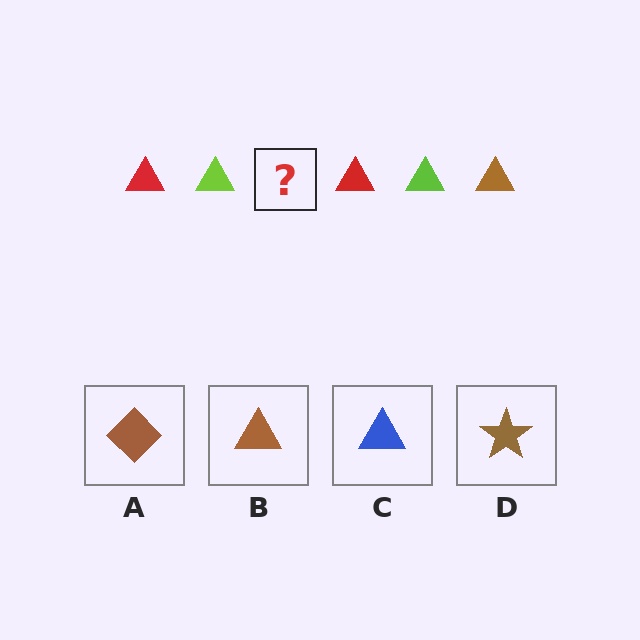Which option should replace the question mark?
Option B.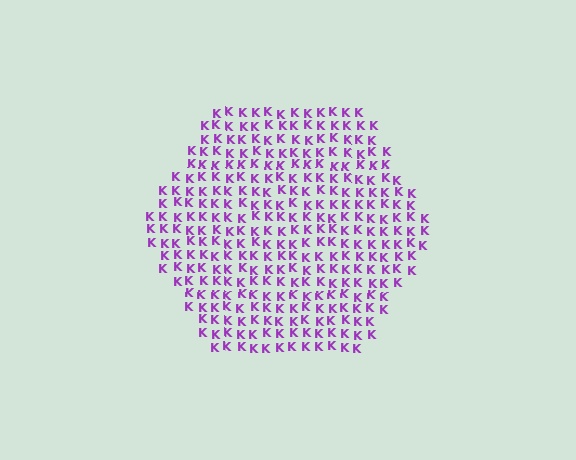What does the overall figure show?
The overall figure shows a hexagon.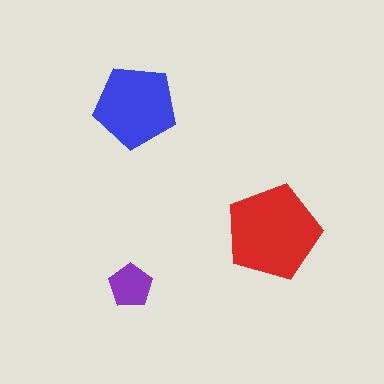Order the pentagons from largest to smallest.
the red one, the blue one, the purple one.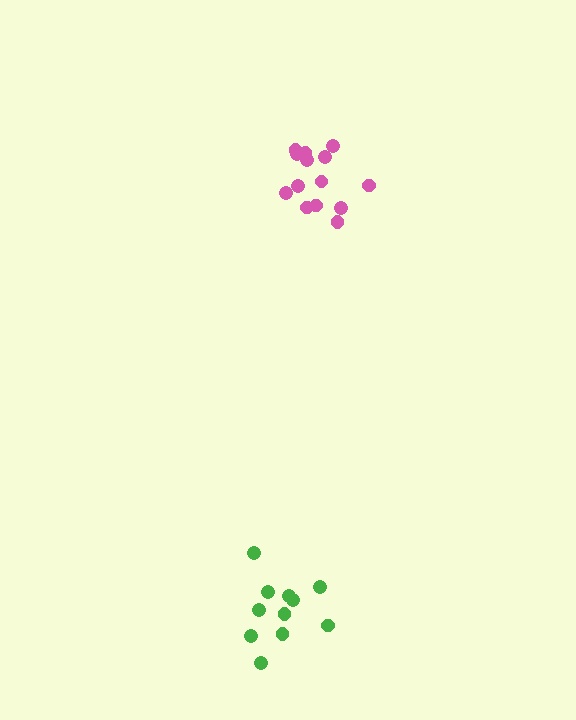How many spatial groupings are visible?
There are 2 spatial groupings.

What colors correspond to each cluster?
The clusters are colored: green, pink.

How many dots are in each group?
Group 1: 11 dots, Group 2: 14 dots (25 total).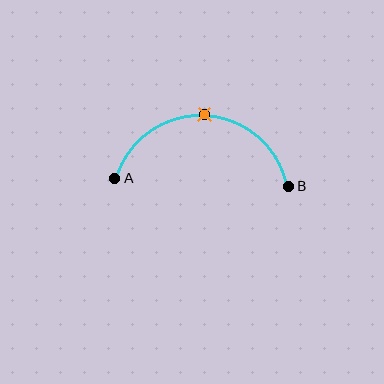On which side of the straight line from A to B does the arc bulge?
The arc bulges above the straight line connecting A and B.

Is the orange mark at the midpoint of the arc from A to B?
Yes. The orange mark lies on the arc at equal arc-length from both A and B — it is the arc midpoint.